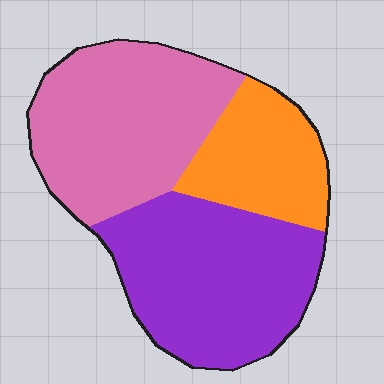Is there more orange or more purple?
Purple.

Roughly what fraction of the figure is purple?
Purple takes up about two fifths (2/5) of the figure.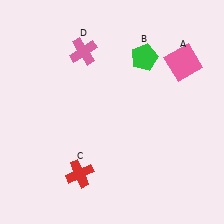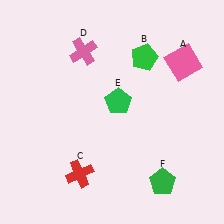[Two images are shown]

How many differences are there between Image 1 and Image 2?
There are 2 differences between the two images.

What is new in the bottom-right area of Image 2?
A green pentagon (F) was added in the bottom-right area of Image 2.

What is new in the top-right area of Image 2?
A green pentagon (E) was added in the top-right area of Image 2.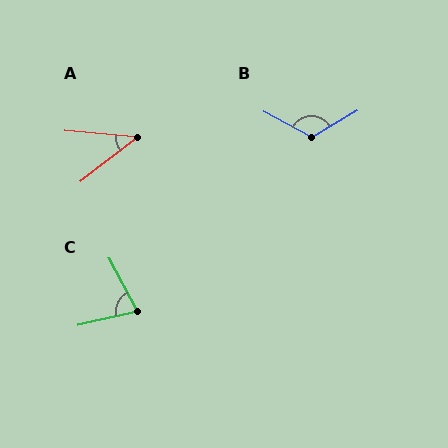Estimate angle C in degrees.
Approximately 75 degrees.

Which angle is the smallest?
A, at approximately 43 degrees.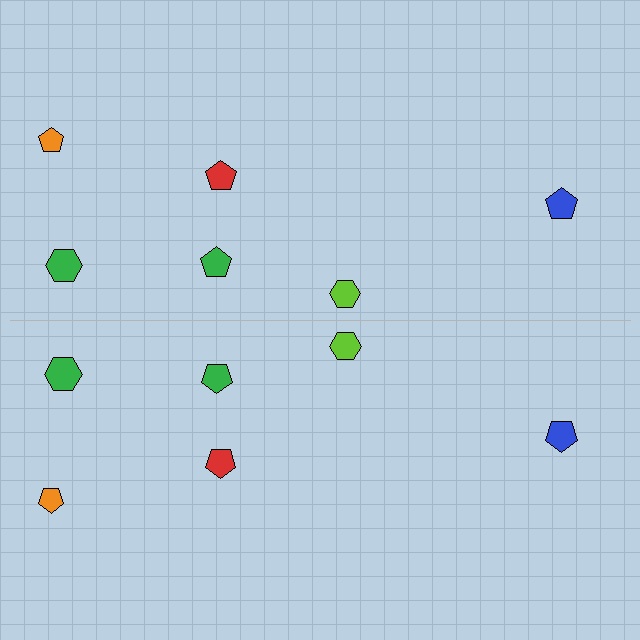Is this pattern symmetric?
Yes, this pattern has bilateral (reflection) symmetry.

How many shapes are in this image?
There are 12 shapes in this image.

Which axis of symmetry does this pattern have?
The pattern has a horizontal axis of symmetry running through the center of the image.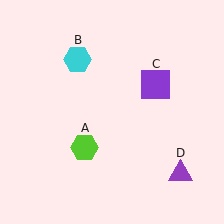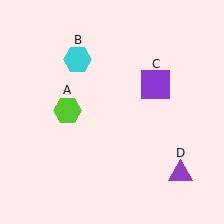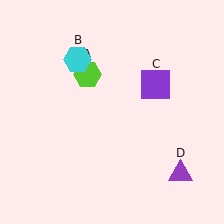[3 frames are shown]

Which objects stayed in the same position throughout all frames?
Cyan hexagon (object B) and purple square (object C) and purple triangle (object D) remained stationary.